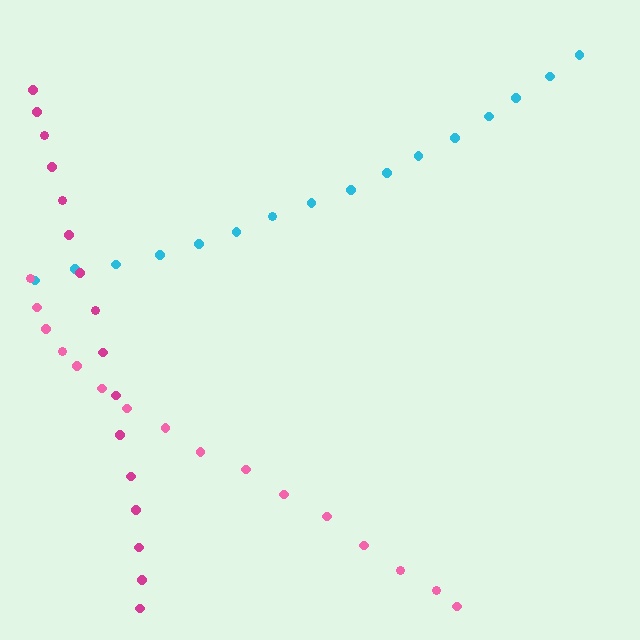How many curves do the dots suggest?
There are 3 distinct paths.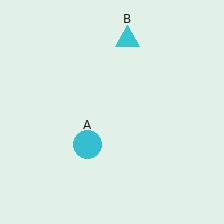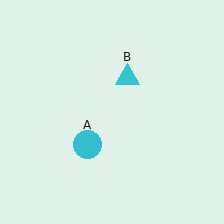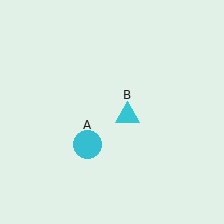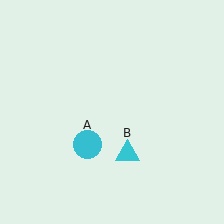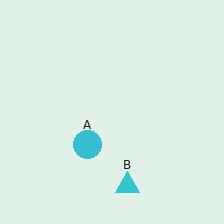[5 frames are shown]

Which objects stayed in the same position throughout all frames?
Cyan circle (object A) remained stationary.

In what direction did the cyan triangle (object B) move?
The cyan triangle (object B) moved down.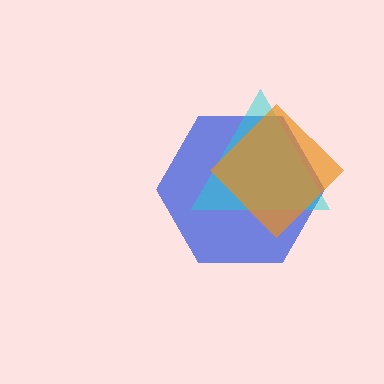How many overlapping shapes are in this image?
There are 3 overlapping shapes in the image.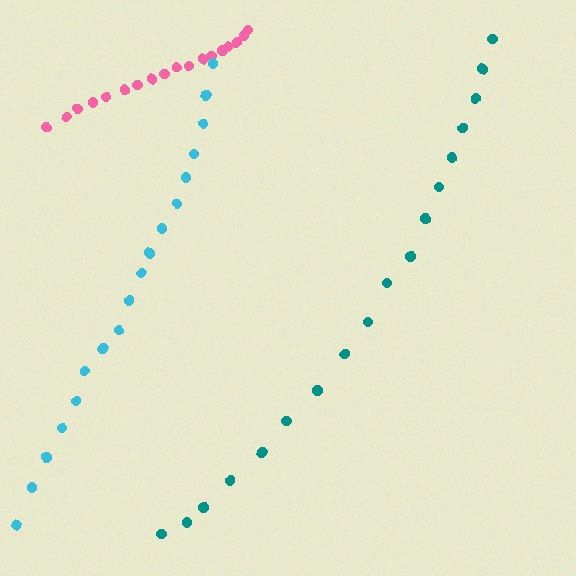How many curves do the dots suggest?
There are 3 distinct paths.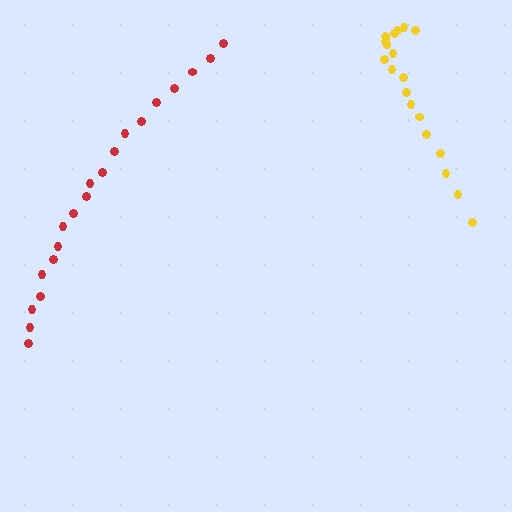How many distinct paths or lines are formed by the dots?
There are 2 distinct paths.